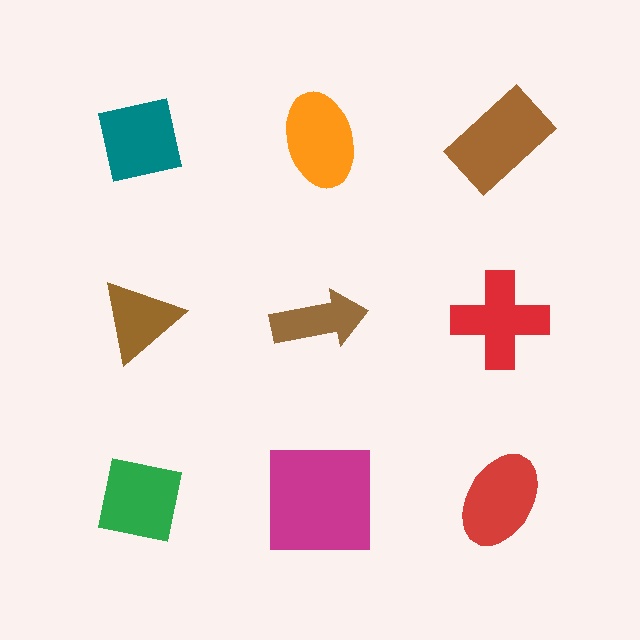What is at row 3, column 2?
A magenta square.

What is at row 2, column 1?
A brown triangle.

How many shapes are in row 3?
3 shapes.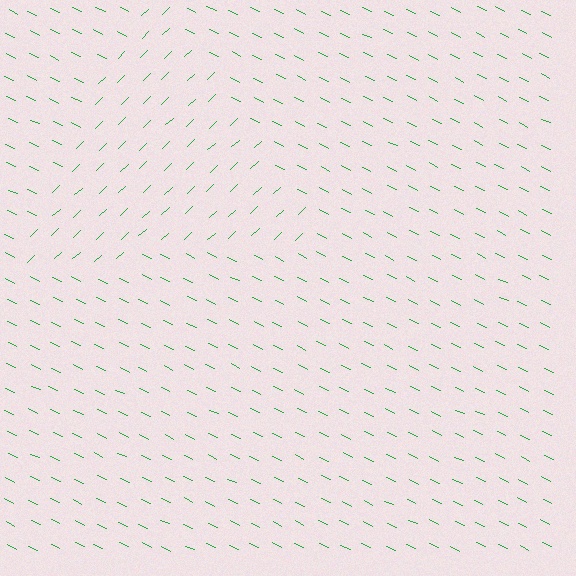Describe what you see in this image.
The image is filled with small green line segments. A triangle region in the image has lines oriented differently from the surrounding lines, creating a visible texture boundary.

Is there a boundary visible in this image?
Yes, there is a texture boundary formed by a change in line orientation.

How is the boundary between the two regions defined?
The boundary is defined purely by a change in line orientation (approximately 68 degrees difference). All lines are the same color and thickness.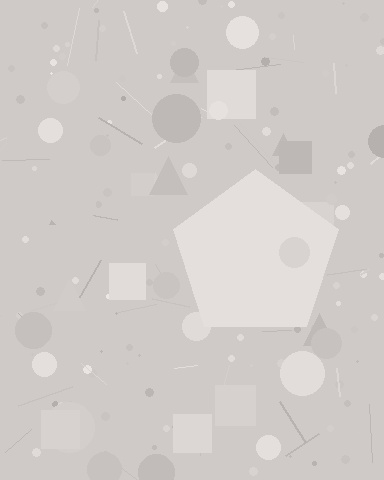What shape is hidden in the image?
A pentagon is hidden in the image.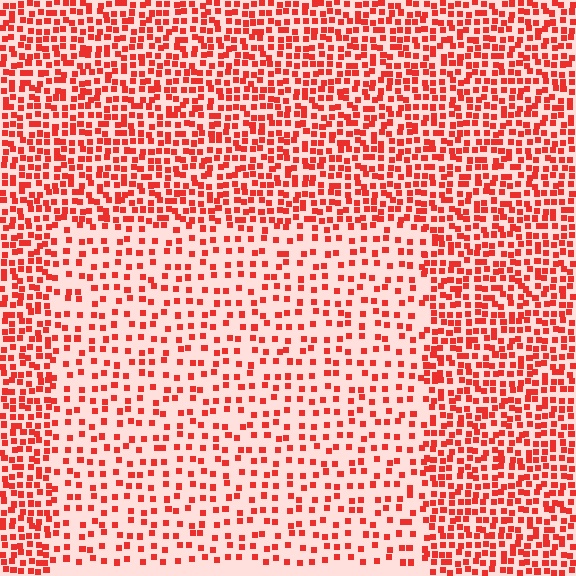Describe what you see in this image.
The image contains small red elements arranged at two different densities. A rectangle-shaped region is visible where the elements are less densely packed than the surrounding area.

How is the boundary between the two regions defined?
The boundary is defined by a change in element density (approximately 2.1x ratio). All elements are the same color, size, and shape.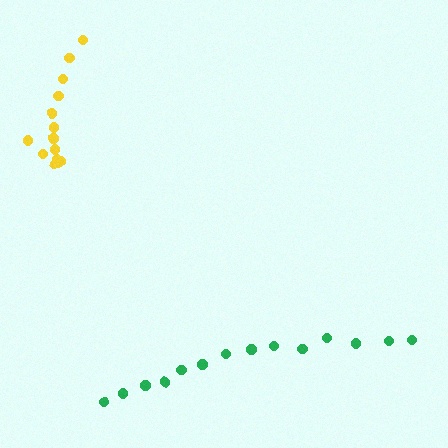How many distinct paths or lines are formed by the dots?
There are 2 distinct paths.